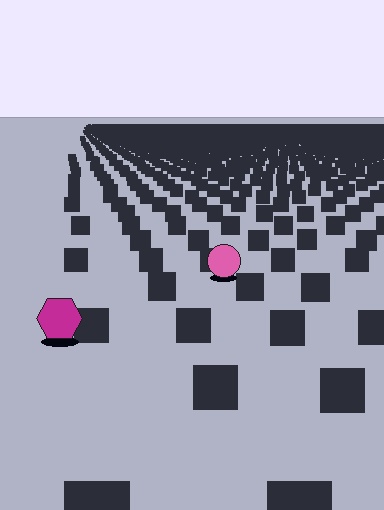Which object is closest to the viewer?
The magenta hexagon is closest. The texture marks near it are larger and more spread out.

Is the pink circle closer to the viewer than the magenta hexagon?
No. The magenta hexagon is closer — you can tell from the texture gradient: the ground texture is coarser near it.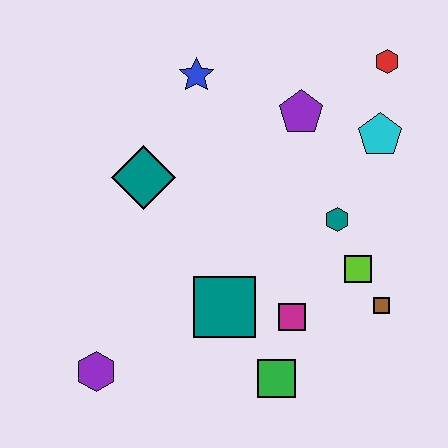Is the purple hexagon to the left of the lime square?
Yes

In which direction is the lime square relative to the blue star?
The lime square is below the blue star.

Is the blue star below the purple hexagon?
No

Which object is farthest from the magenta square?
The red hexagon is farthest from the magenta square.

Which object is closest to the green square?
The magenta square is closest to the green square.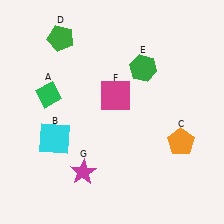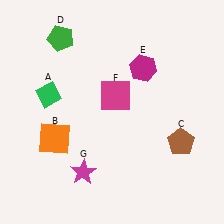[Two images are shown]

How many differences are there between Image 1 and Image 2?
There are 3 differences between the two images.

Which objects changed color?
B changed from cyan to orange. C changed from orange to brown. E changed from green to magenta.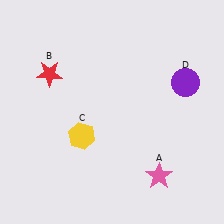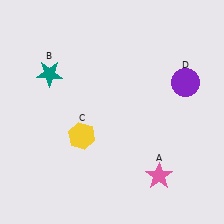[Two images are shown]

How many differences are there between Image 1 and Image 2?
There is 1 difference between the two images.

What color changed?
The star (B) changed from red in Image 1 to teal in Image 2.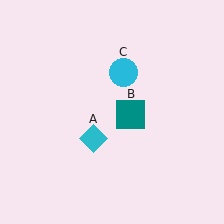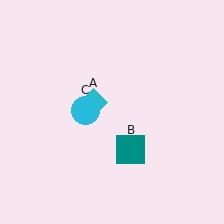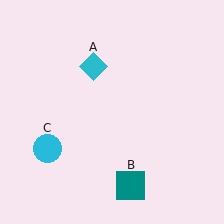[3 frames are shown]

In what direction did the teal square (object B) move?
The teal square (object B) moved down.